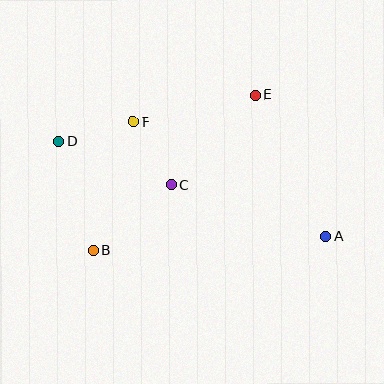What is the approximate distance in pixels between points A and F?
The distance between A and F is approximately 224 pixels.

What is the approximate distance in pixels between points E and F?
The distance between E and F is approximately 125 pixels.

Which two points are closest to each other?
Points C and F are closest to each other.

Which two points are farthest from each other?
Points A and D are farthest from each other.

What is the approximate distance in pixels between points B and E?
The distance between B and E is approximately 224 pixels.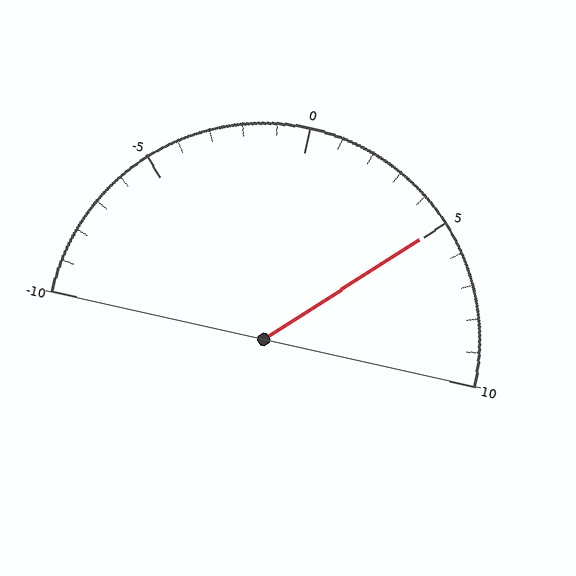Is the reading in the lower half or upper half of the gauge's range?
The reading is in the upper half of the range (-10 to 10).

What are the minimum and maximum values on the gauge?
The gauge ranges from -10 to 10.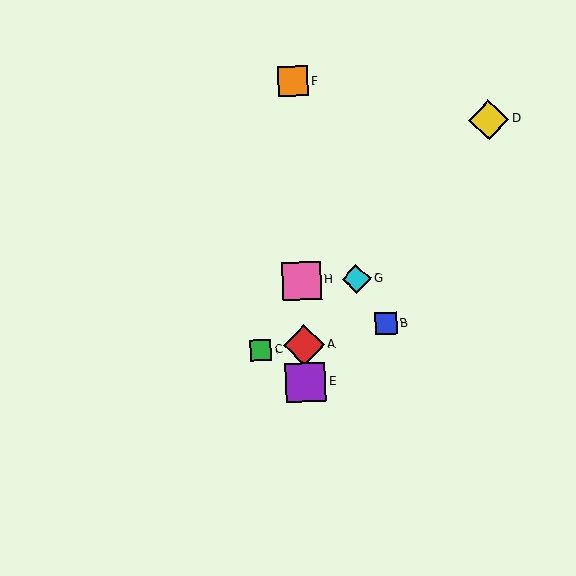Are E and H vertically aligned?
Yes, both are at x≈306.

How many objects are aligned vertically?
4 objects (A, E, F, H) are aligned vertically.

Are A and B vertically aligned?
No, A is at x≈304 and B is at x≈386.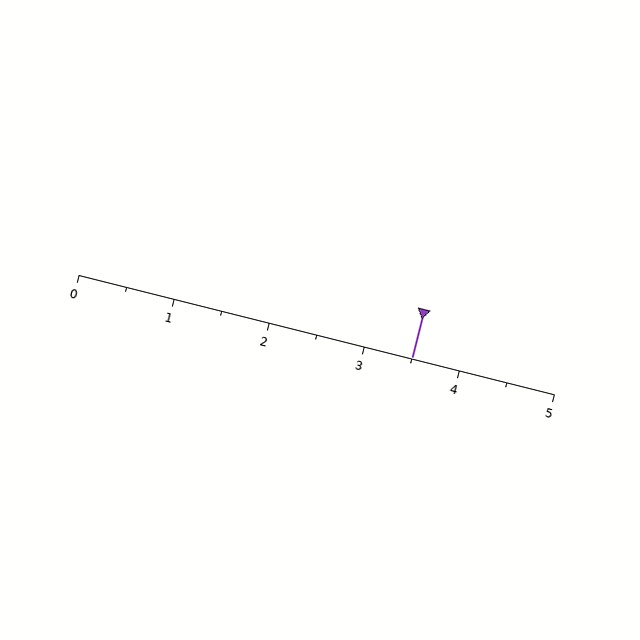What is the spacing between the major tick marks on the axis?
The major ticks are spaced 1 apart.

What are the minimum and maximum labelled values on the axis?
The axis runs from 0 to 5.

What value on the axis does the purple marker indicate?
The marker indicates approximately 3.5.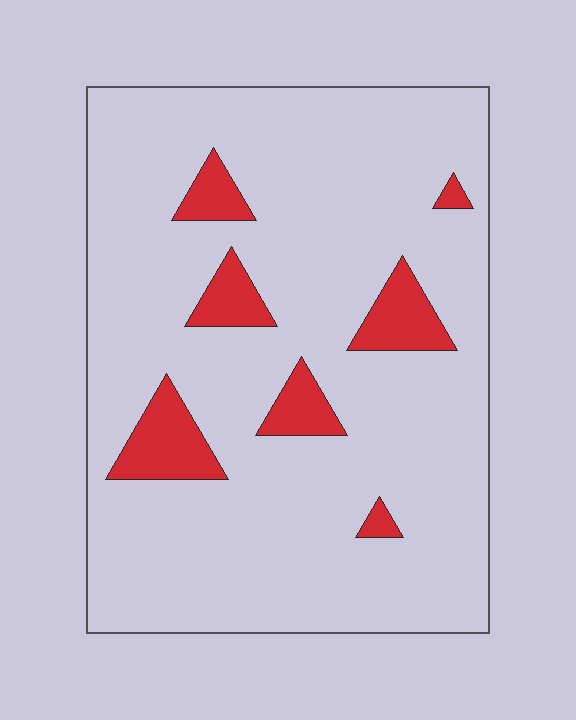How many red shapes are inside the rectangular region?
7.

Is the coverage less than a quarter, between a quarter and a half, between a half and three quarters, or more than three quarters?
Less than a quarter.